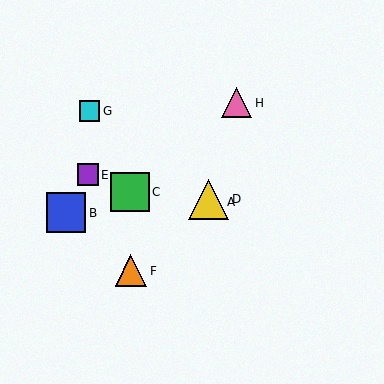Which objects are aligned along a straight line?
Objects A, D, G are aligned along a straight line.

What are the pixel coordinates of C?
Object C is at (130, 192).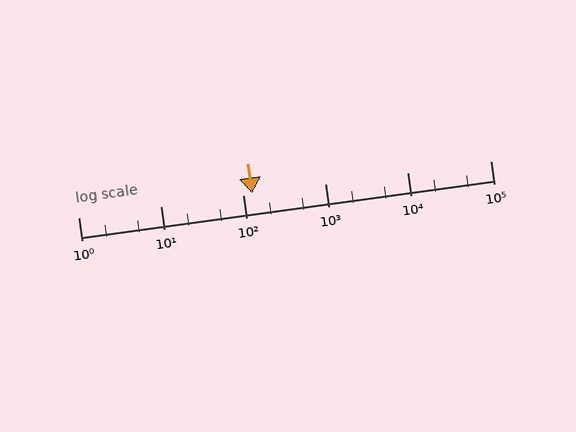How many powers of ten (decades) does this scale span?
The scale spans 5 decades, from 1 to 100000.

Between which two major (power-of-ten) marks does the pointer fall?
The pointer is between 100 and 1000.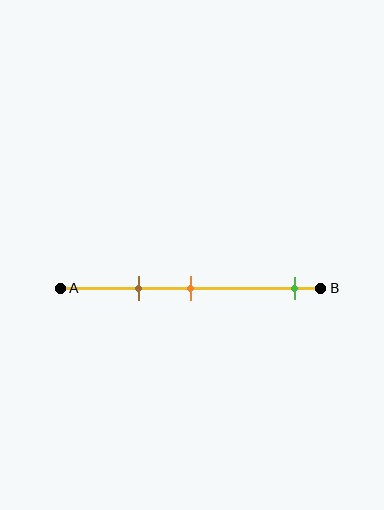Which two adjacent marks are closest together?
The brown and orange marks are the closest adjacent pair.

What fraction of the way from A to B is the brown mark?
The brown mark is approximately 30% (0.3) of the way from A to B.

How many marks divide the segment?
There are 3 marks dividing the segment.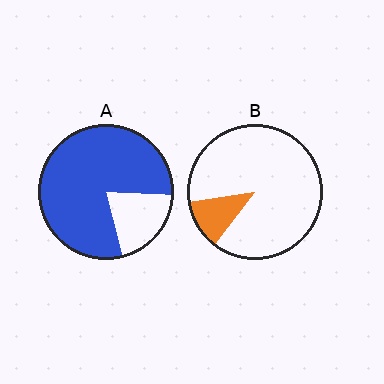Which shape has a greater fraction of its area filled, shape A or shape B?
Shape A.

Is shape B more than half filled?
No.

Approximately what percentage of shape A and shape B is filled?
A is approximately 80% and B is approximately 10%.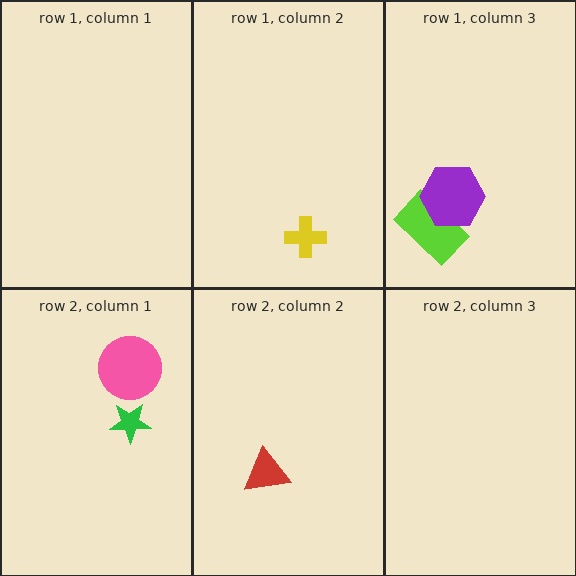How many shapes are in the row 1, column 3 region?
2.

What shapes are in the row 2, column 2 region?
The red triangle.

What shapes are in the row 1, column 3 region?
The lime rectangle, the purple hexagon.